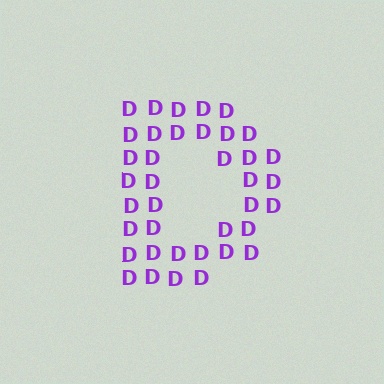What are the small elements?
The small elements are letter D's.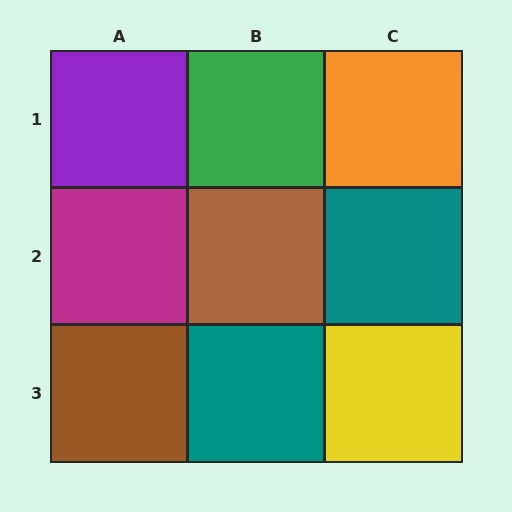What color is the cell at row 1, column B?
Green.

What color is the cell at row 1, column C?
Orange.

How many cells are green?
1 cell is green.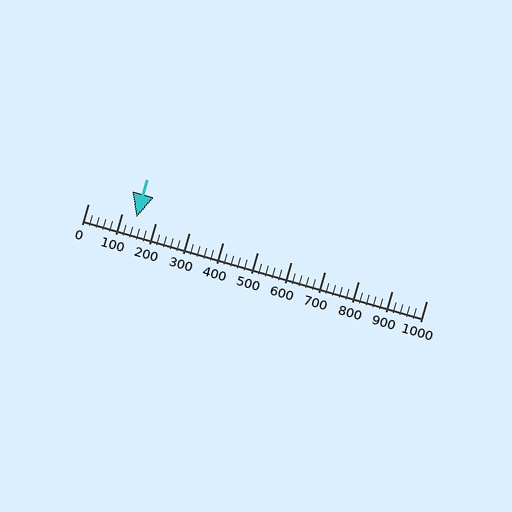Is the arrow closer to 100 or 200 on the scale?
The arrow is closer to 100.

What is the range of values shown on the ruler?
The ruler shows values from 0 to 1000.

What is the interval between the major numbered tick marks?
The major tick marks are spaced 100 units apart.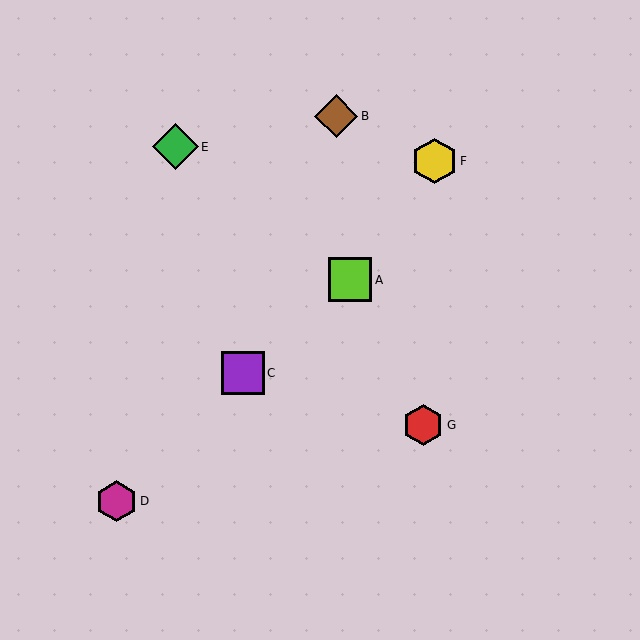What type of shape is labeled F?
Shape F is a yellow hexagon.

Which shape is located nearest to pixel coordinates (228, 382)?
The purple square (labeled C) at (243, 373) is nearest to that location.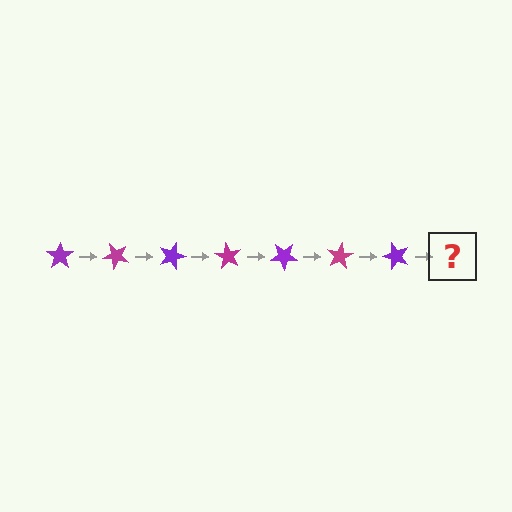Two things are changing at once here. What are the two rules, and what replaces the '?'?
The two rules are that it rotates 45 degrees each step and the color cycles through purple and magenta. The '?' should be a magenta star, rotated 315 degrees from the start.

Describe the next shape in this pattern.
It should be a magenta star, rotated 315 degrees from the start.